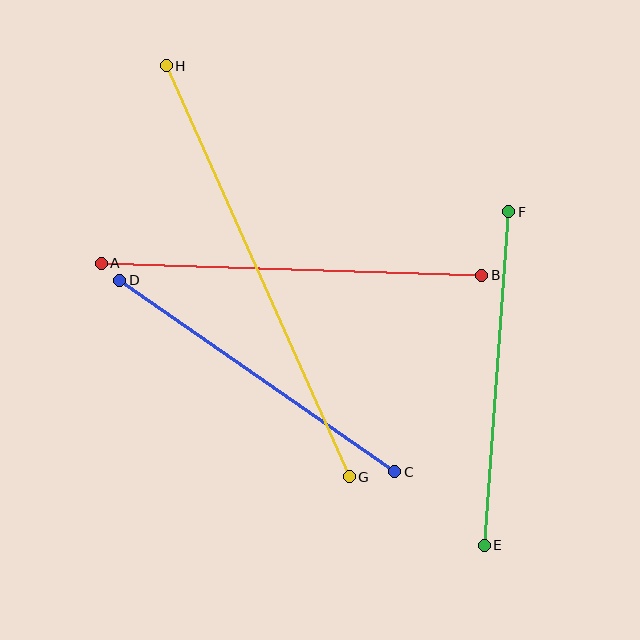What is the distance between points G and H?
The distance is approximately 450 pixels.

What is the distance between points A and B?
The distance is approximately 381 pixels.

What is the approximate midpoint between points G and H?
The midpoint is at approximately (258, 271) pixels.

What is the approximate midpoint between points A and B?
The midpoint is at approximately (291, 269) pixels.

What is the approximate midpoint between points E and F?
The midpoint is at approximately (497, 379) pixels.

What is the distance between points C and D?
The distance is approximately 335 pixels.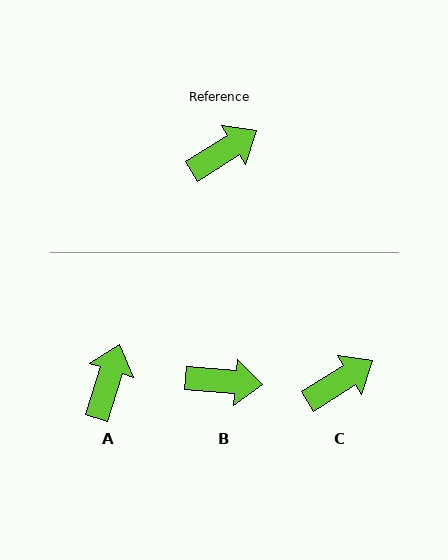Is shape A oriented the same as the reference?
No, it is off by about 40 degrees.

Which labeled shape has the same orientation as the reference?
C.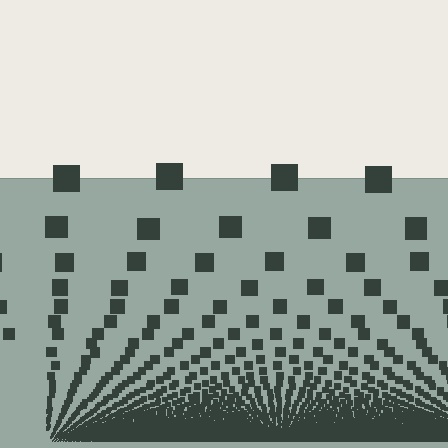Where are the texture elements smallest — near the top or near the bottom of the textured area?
Near the bottom.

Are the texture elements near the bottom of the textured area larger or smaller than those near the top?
Smaller. The gradient is inverted — elements near the bottom are smaller and denser.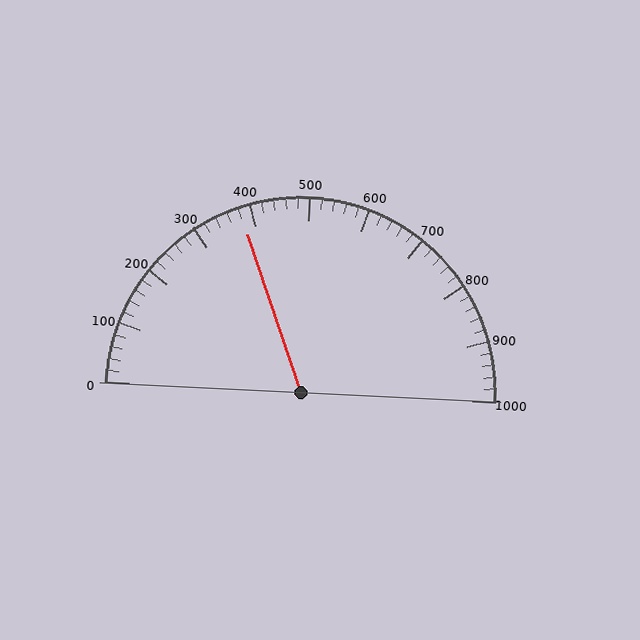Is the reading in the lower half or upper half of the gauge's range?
The reading is in the lower half of the range (0 to 1000).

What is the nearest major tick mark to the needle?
The nearest major tick mark is 400.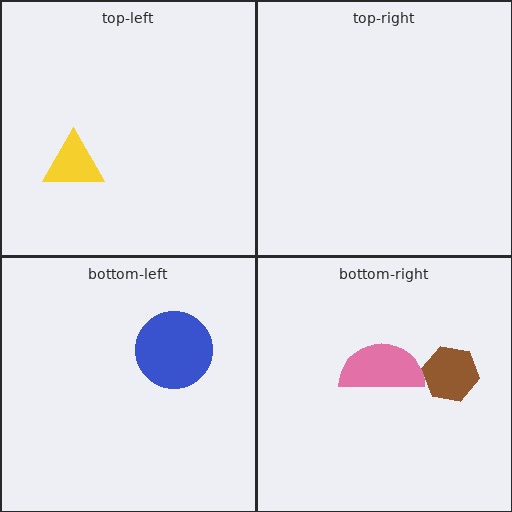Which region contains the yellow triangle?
The top-left region.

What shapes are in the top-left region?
The yellow triangle.